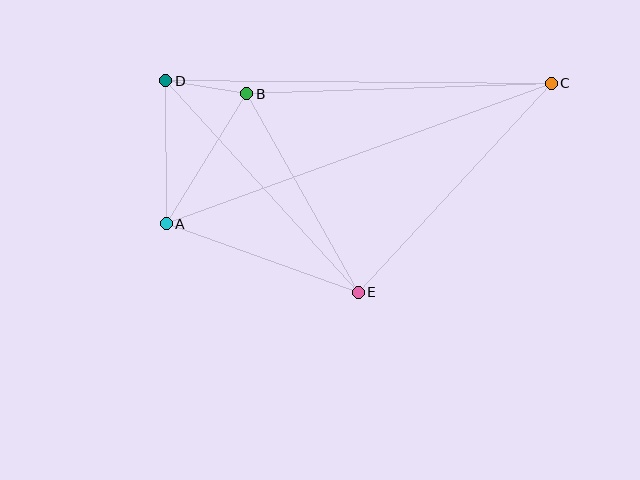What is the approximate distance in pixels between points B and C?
The distance between B and C is approximately 305 pixels.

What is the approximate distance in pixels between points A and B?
The distance between A and B is approximately 153 pixels.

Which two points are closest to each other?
Points B and D are closest to each other.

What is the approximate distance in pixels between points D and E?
The distance between D and E is approximately 286 pixels.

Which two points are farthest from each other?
Points A and C are farthest from each other.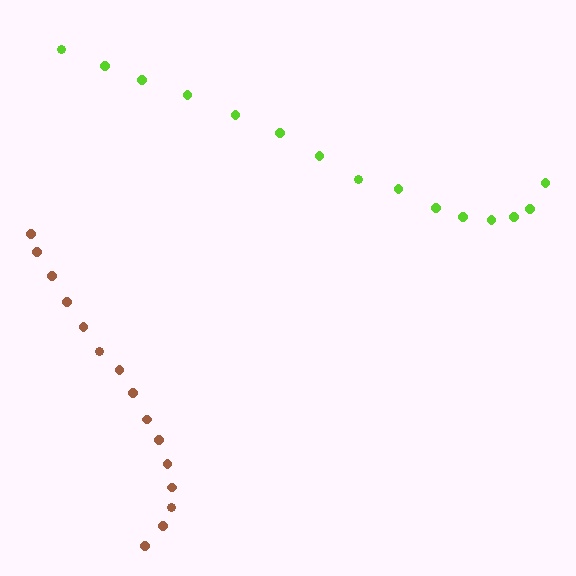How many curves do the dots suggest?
There are 2 distinct paths.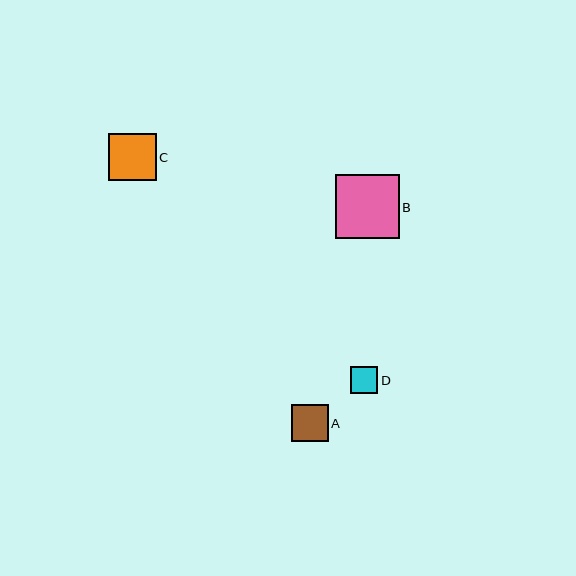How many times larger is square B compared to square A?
Square B is approximately 1.7 times the size of square A.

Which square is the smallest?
Square D is the smallest with a size of approximately 28 pixels.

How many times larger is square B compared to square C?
Square B is approximately 1.3 times the size of square C.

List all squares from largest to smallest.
From largest to smallest: B, C, A, D.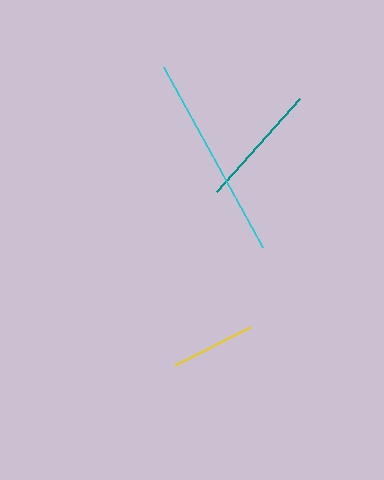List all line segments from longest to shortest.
From longest to shortest: cyan, teal, yellow.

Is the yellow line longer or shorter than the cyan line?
The cyan line is longer than the yellow line.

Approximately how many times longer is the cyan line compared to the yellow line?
The cyan line is approximately 2.5 times the length of the yellow line.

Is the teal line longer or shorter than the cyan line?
The cyan line is longer than the teal line.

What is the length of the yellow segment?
The yellow segment is approximately 84 pixels long.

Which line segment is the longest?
The cyan line is the longest at approximately 205 pixels.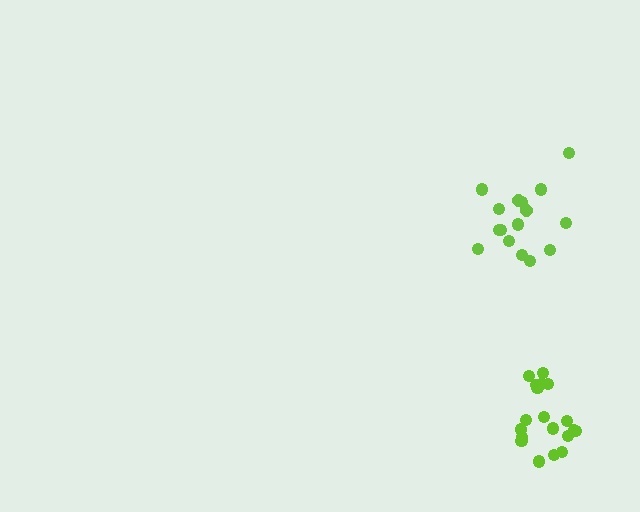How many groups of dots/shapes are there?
There are 2 groups.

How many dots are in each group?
Group 1: 16 dots, Group 2: 19 dots (35 total).